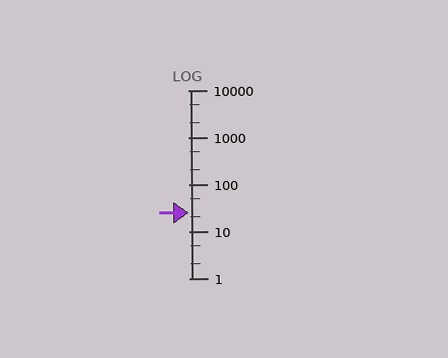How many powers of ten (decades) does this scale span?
The scale spans 4 decades, from 1 to 10000.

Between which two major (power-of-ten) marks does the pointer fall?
The pointer is between 10 and 100.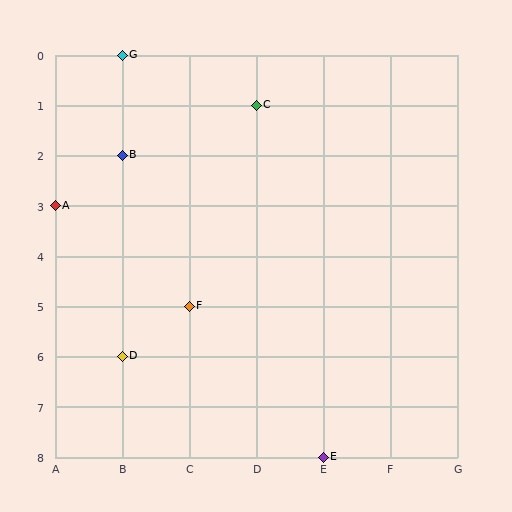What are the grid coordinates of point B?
Point B is at grid coordinates (B, 2).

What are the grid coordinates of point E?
Point E is at grid coordinates (E, 8).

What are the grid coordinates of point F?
Point F is at grid coordinates (C, 5).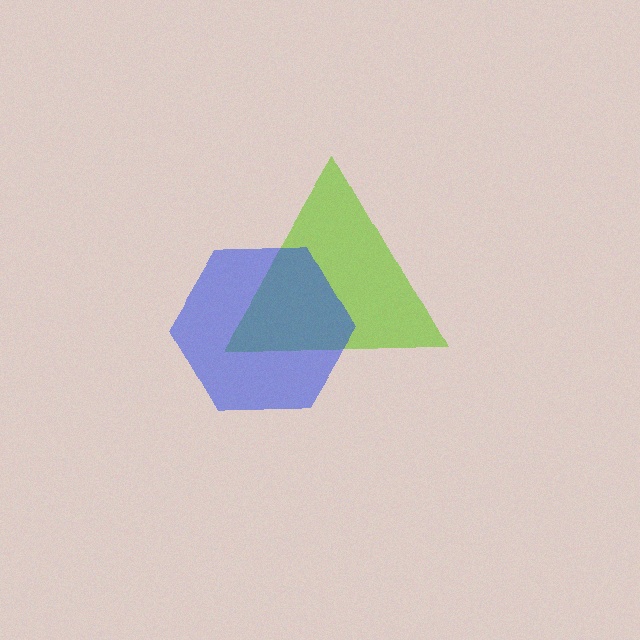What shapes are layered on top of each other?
The layered shapes are: a lime triangle, a blue hexagon.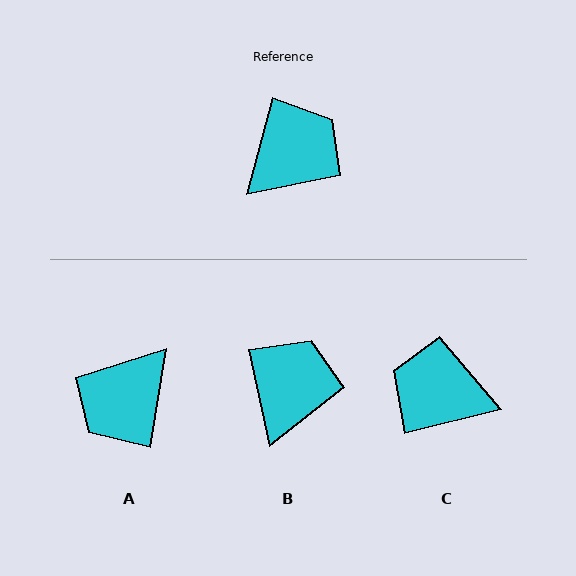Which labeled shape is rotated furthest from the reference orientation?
A, about 174 degrees away.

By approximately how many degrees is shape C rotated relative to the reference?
Approximately 119 degrees counter-clockwise.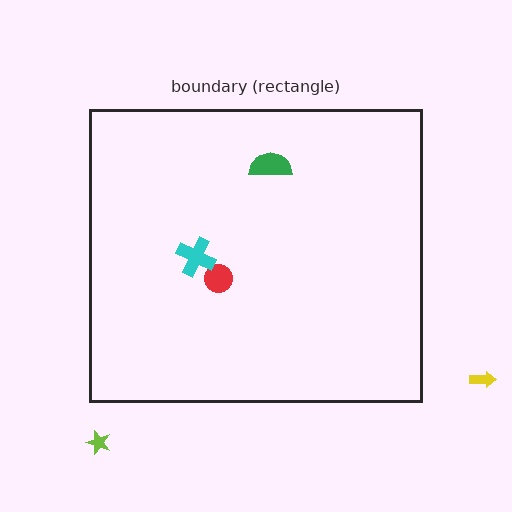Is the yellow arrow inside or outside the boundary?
Outside.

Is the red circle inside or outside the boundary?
Inside.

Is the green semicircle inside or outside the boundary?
Inside.